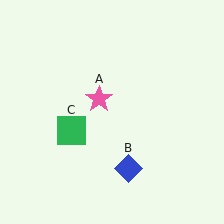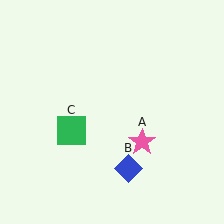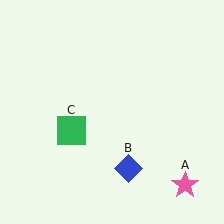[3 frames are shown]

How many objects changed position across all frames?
1 object changed position: pink star (object A).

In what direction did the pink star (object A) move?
The pink star (object A) moved down and to the right.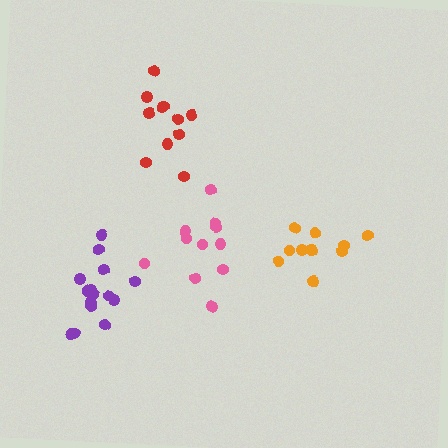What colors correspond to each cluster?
The clusters are colored: purple, pink, red, orange.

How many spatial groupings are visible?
There are 4 spatial groupings.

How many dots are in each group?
Group 1: 16 dots, Group 2: 11 dots, Group 3: 11 dots, Group 4: 12 dots (50 total).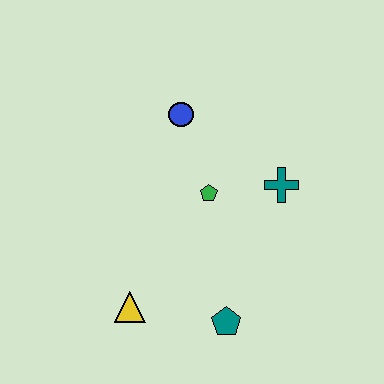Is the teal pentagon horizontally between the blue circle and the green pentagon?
No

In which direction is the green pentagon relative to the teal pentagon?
The green pentagon is above the teal pentagon.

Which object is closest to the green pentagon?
The teal cross is closest to the green pentagon.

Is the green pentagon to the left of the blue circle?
No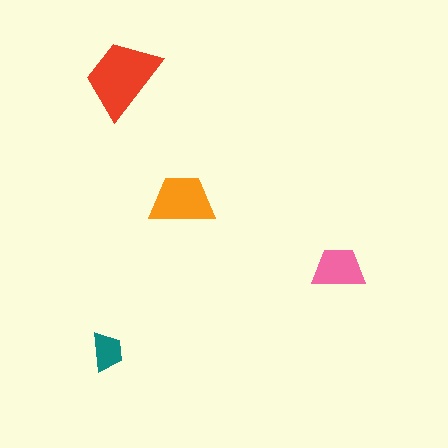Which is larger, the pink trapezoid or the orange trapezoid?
The orange one.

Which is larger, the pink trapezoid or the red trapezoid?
The red one.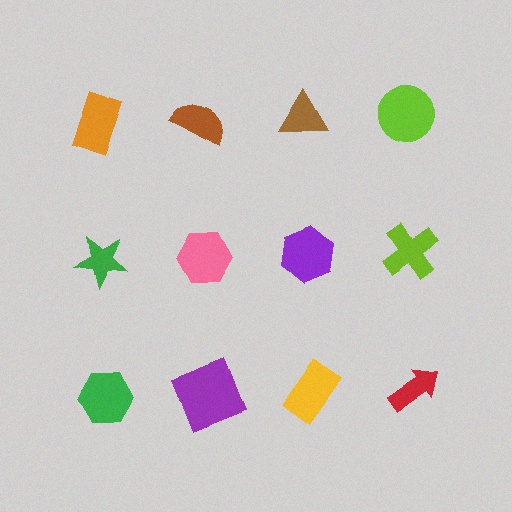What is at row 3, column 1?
A green hexagon.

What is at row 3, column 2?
A purple square.